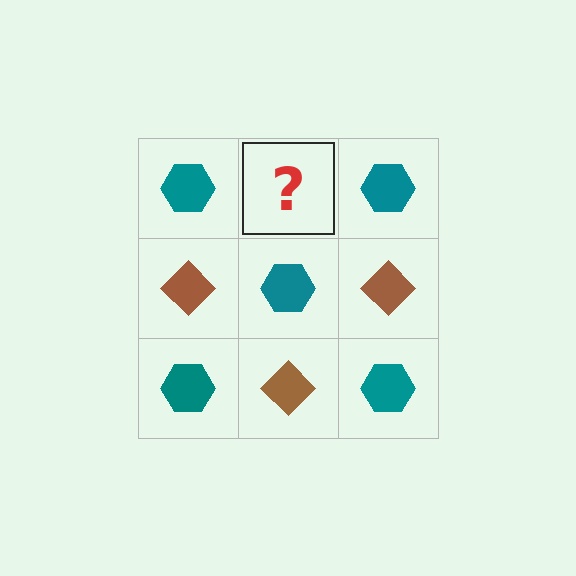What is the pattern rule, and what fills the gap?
The rule is that it alternates teal hexagon and brown diamond in a checkerboard pattern. The gap should be filled with a brown diamond.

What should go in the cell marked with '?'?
The missing cell should contain a brown diamond.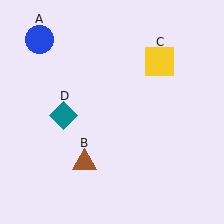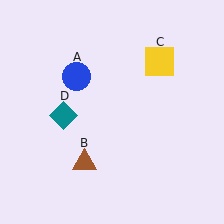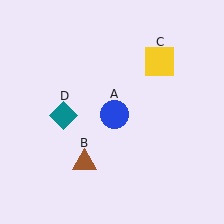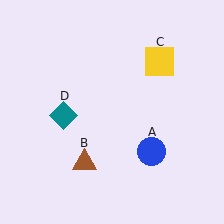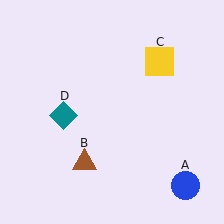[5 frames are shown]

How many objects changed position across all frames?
1 object changed position: blue circle (object A).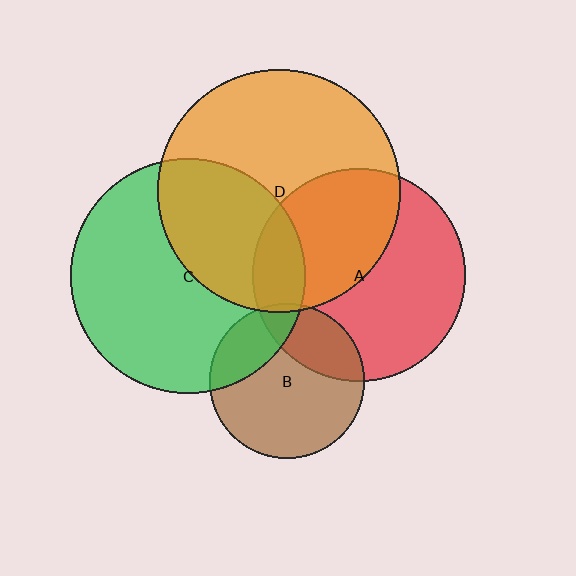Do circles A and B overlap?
Yes.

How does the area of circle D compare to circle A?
Approximately 1.3 times.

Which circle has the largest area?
Circle D (orange).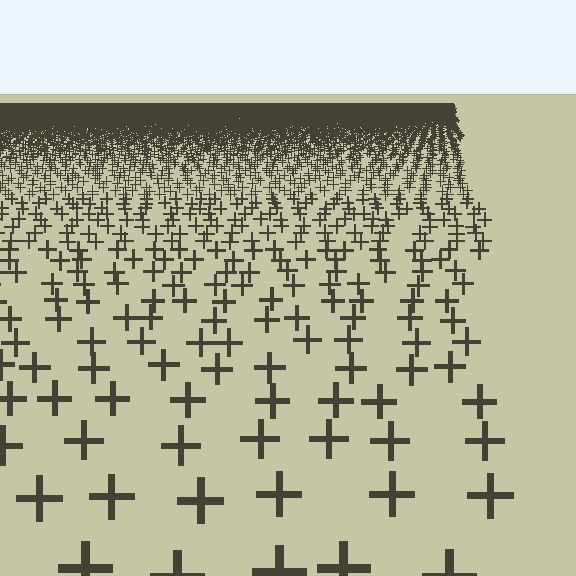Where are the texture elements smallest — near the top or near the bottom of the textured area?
Near the top.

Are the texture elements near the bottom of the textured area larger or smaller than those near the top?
Larger. Near the bottom, elements are closer to the viewer and appear at a bigger on-screen size.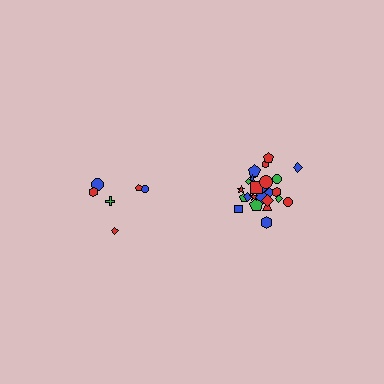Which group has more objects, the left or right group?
The right group.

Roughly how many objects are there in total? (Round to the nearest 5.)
Roughly 30 objects in total.